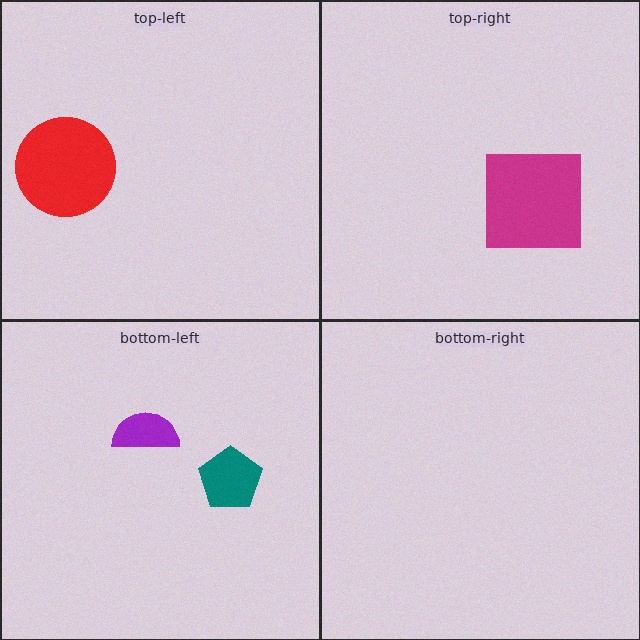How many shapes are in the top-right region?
1.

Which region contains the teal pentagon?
The bottom-left region.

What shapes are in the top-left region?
The red circle.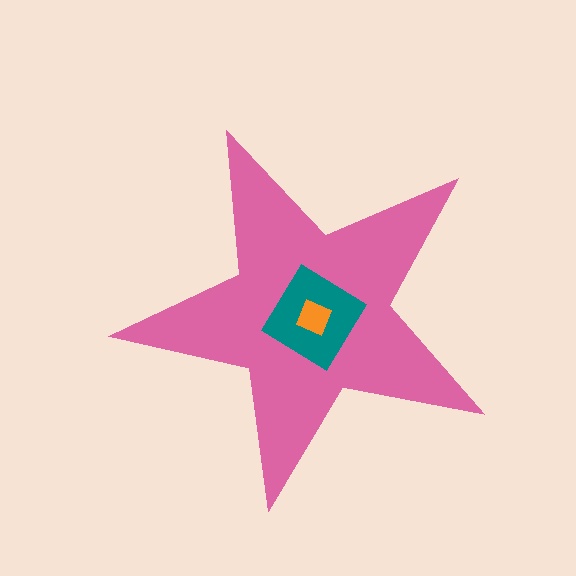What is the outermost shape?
The pink star.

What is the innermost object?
The orange square.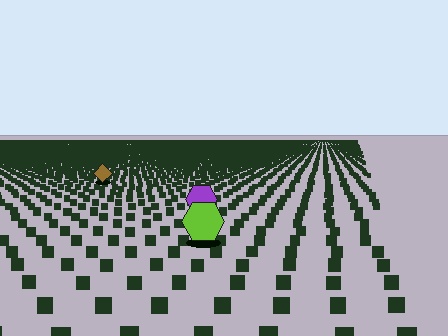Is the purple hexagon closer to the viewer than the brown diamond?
Yes. The purple hexagon is closer — you can tell from the texture gradient: the ground texture is coarser near it.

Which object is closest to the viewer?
The lime hexagon is closest. The texture marks near it are larger and more spread out.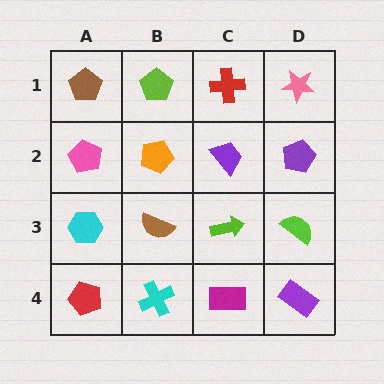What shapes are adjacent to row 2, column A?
A brown pentagon (row 1, column A), a cyan hexagon (row 3, column A), an orange pentagon (row 2, column B).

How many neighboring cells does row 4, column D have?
2.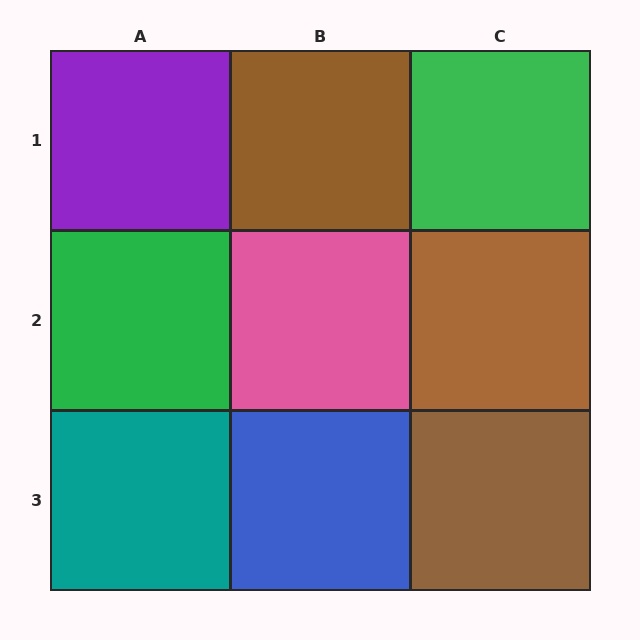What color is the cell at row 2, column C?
Brown.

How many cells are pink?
1 cell is pink.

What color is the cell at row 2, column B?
Pink.